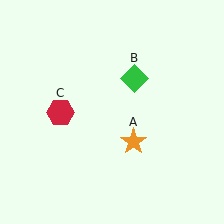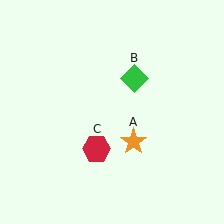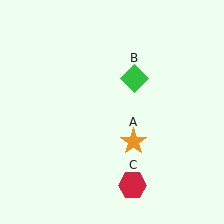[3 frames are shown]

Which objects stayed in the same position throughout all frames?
Orange star (object A) and green diamond (object B) remained stationary.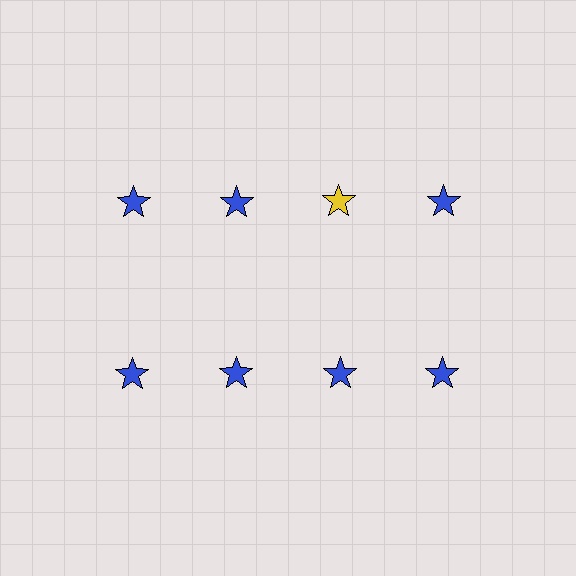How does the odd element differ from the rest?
It has a different color: yellow instead of blue.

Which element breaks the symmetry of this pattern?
The yellow star in the top row, center column breaks the symmetry. All other shapes are blue stars.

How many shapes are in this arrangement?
There are 8 shapes arranged in a grid pattern.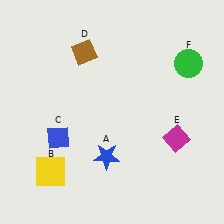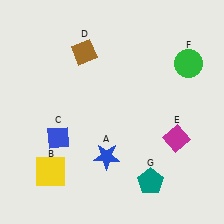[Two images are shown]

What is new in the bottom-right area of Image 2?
A teal pentagon (G) was added in the bottom-right area of Image 2.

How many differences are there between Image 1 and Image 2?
There is 1 difference between the two images.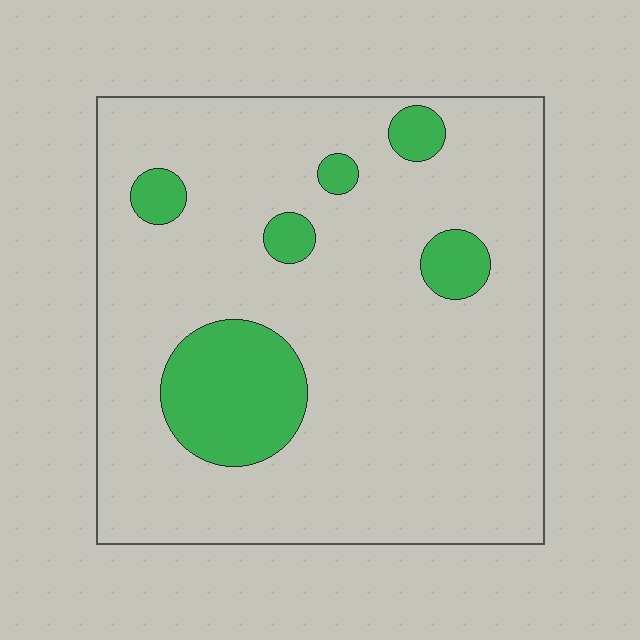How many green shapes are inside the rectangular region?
6.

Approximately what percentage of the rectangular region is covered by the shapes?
Approximately 15%.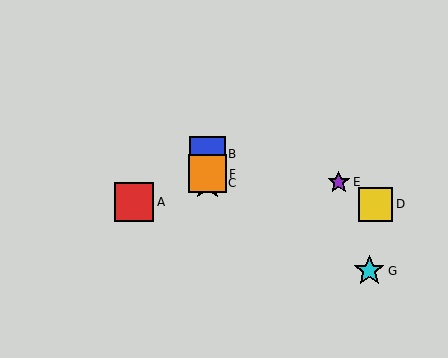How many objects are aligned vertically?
3 objects (B, C, F) are aligned vertically.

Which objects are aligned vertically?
Objects B, C, F are aligned vertically.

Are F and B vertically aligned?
Yes, both are at x≈207.